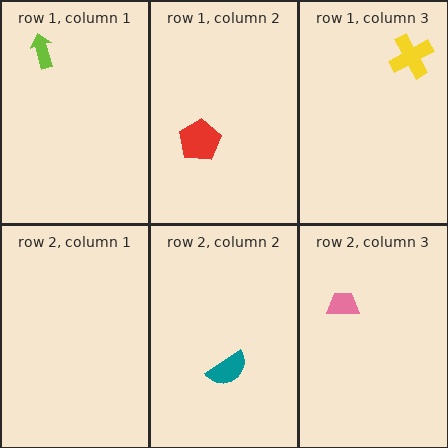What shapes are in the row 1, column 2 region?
The red pentagon.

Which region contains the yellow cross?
The row 1, column 3 region.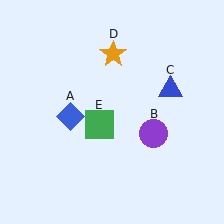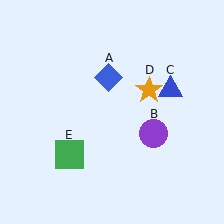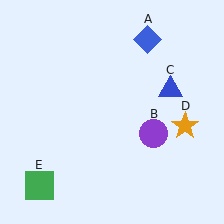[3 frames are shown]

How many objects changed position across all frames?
3 objects changed position: blue diamond (object A), orange star (object D), green square (object E).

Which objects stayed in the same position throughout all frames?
Purple circle (object B) and blue triangle (object C) remained stationary.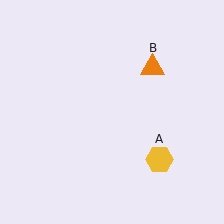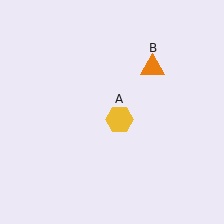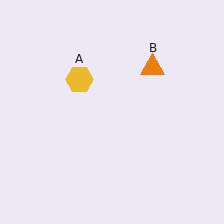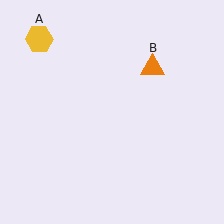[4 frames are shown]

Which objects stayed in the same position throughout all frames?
Orange triangle (object B) remained stationary.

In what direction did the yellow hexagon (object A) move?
The yellow hexagon (object A) moved up and to the left.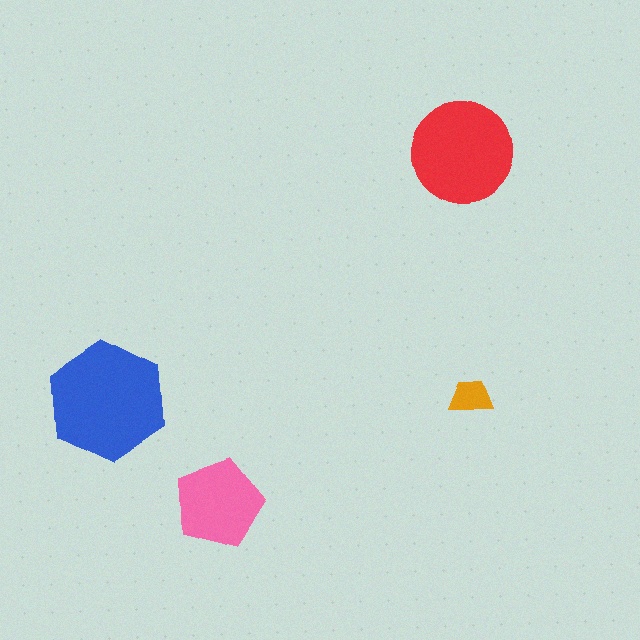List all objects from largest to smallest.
The blue hexagon, the red circle, the pink pentagon, the orange trapezoid.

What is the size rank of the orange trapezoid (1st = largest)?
4th.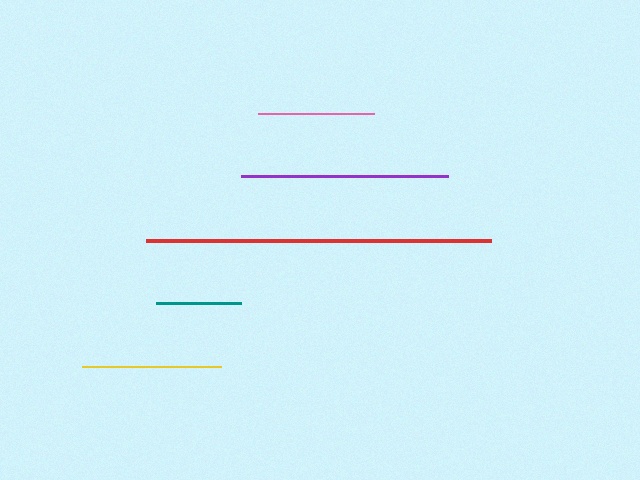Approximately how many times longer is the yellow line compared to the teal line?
The yellow line is approximately 1.6 times the length of the teal line.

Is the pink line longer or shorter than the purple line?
The purple line is longer than the pink line.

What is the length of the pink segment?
The pink segment is approximately 116 pixels long.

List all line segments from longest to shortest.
From longest to shortest: red, purple, yellow, pink, teal.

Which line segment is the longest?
The red line is the longest at approximately 345 pixels.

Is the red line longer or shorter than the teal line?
The red line is longer than the teal line.